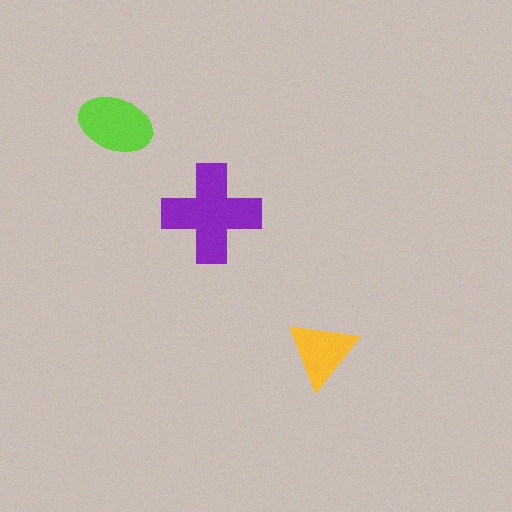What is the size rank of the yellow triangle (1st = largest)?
3rd.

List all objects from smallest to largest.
The yellow triangle, the lime ellipse, the purple cross.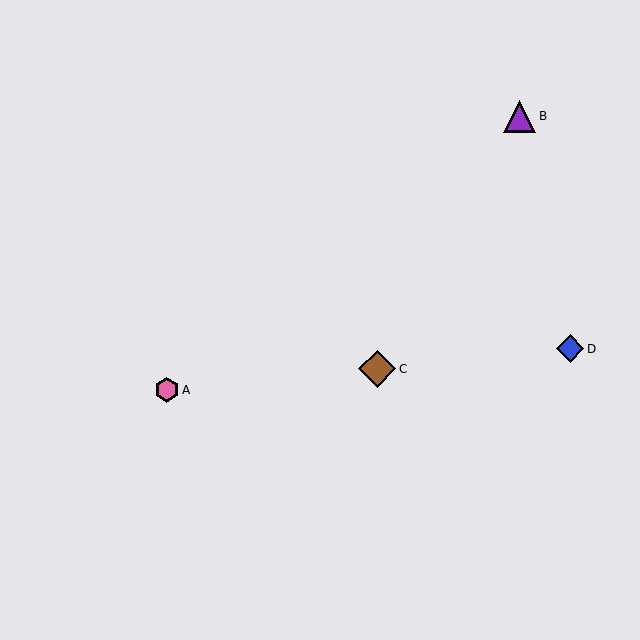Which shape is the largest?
The brown diamond (labeled C) is the largest.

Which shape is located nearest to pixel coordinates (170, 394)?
The pink hexagon (labeled A) at (167, 390) is nearest to that location.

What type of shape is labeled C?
Shape C is a brown diamond.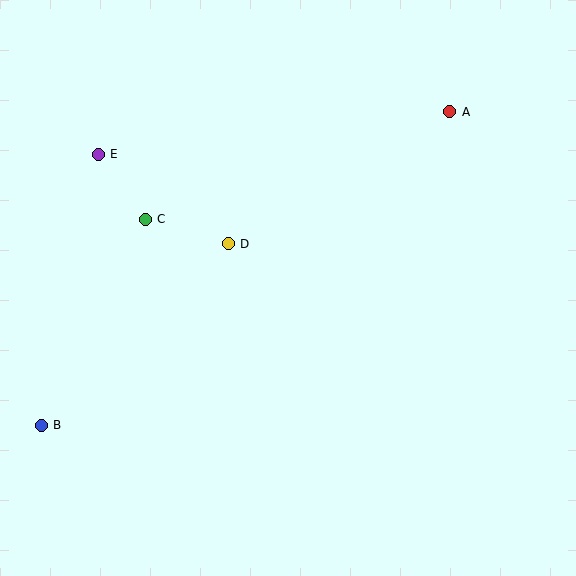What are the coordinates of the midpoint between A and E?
The midpoint between A and E is at (274, 133).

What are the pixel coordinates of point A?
Point A is at (450, 112).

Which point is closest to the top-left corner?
Point E is closest to the top-left corner.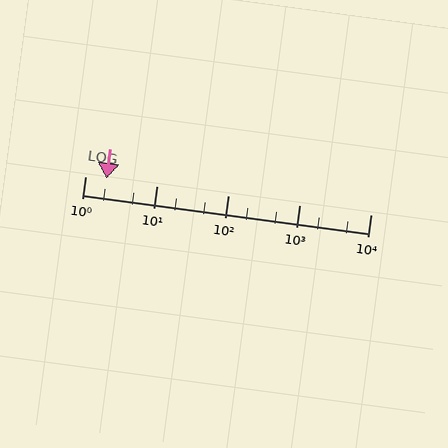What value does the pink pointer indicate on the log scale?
The pointer indicates approximately 2.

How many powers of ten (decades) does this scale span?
The scale spans 4 decades, from 1 to 10000.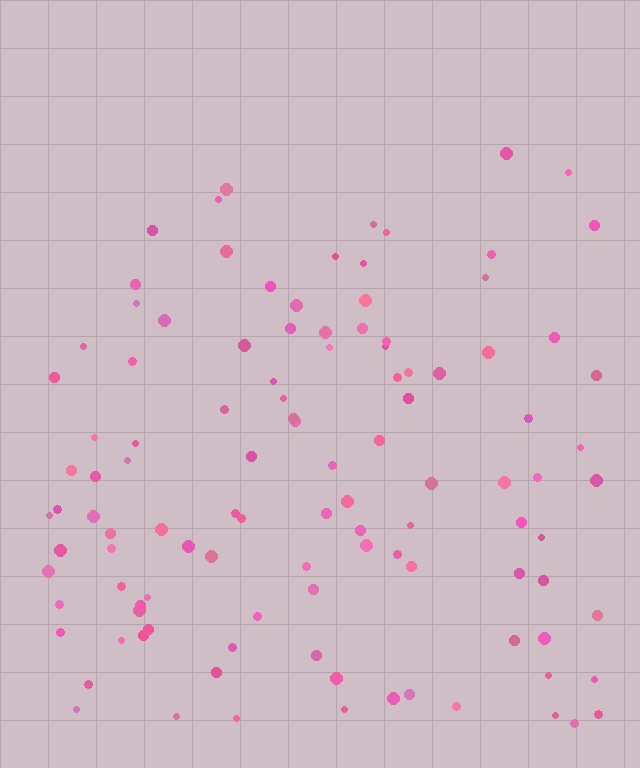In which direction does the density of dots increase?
From top to bottom, with the bottom side densest.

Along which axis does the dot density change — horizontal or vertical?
Vertical.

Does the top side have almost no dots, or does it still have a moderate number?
Still a moderate number, just noticeably fewer than the bottom.